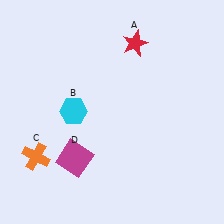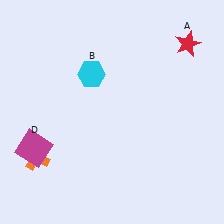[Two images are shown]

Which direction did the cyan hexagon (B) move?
The cyan hexagon (B) moved up.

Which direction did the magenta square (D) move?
The magenta square (D) moved left.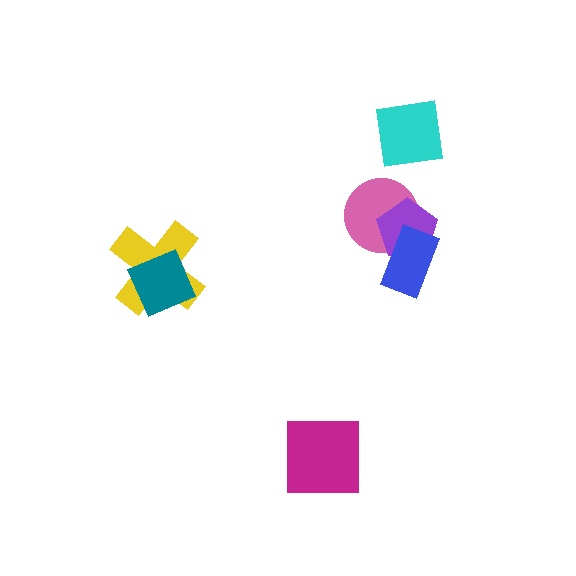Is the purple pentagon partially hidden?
Yes, it is partially covered by another shape.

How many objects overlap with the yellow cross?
1 object overlaps with the yellow cross.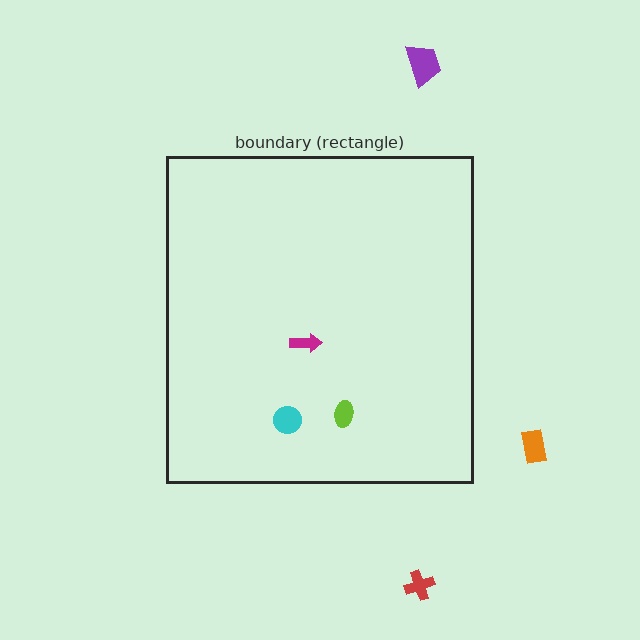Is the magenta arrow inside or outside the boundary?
Inside.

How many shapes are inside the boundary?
3 inside, 3 outside.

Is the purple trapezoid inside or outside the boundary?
Outside.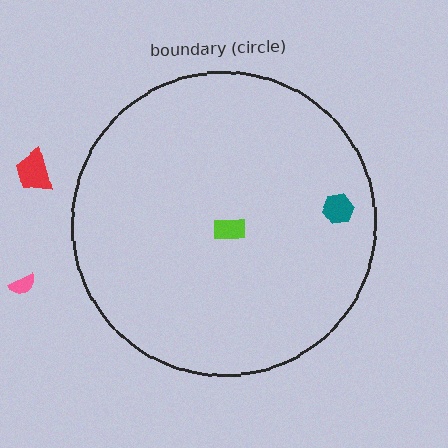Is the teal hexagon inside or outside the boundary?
Inside.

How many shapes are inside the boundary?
2 inside, 2 outside.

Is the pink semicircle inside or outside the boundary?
Outside.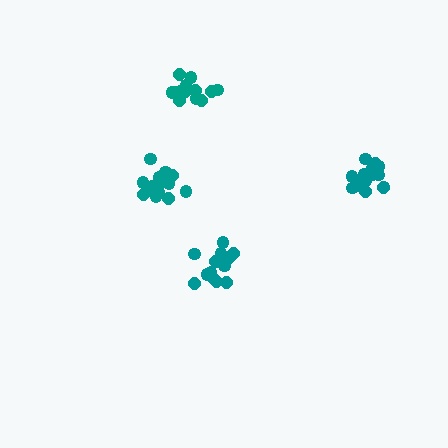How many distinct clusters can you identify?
There are 4 distinct clusters.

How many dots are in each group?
Group 1: 14 dots, Group 2: 14 dots, Group 3: 15 dots, Group 4: 17 dots (60 total).